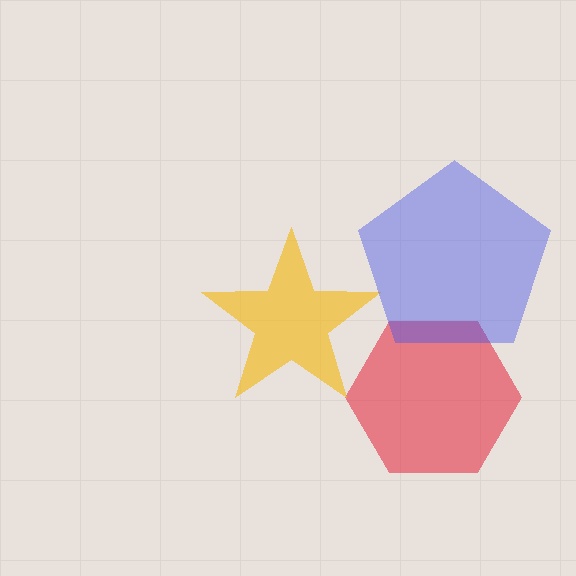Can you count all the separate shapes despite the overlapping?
Yes, there are 3 separate shapes.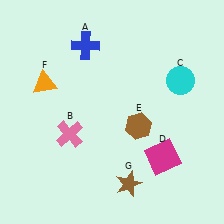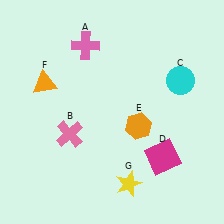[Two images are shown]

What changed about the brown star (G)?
In Image 1, G is brown. In Image 2, it changed to yellow.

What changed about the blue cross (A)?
In Image 1, A is blue. In Image 2, it changed to pink.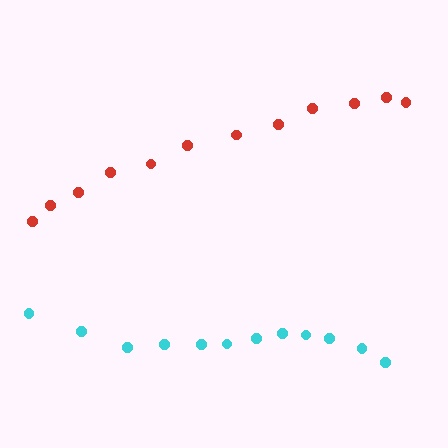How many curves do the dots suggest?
There are 2 distinct paths.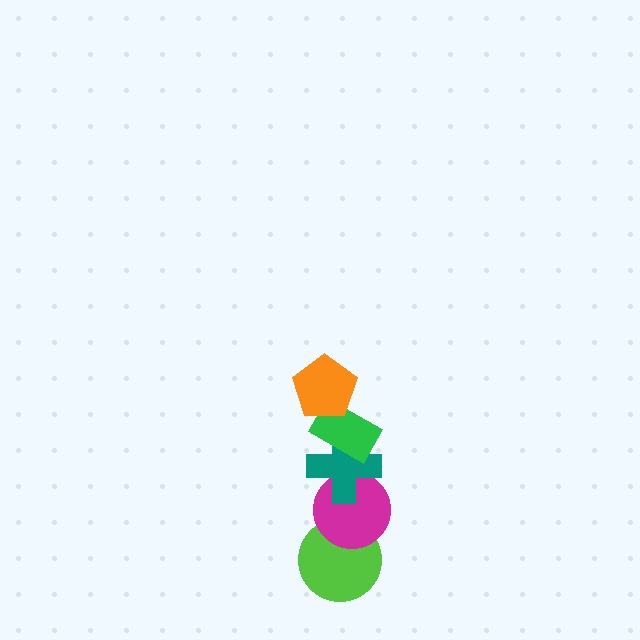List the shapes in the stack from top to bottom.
From top to bottom: the orange pentagon, the green rectangle, the teal cross, the magenta circle, the lime circle.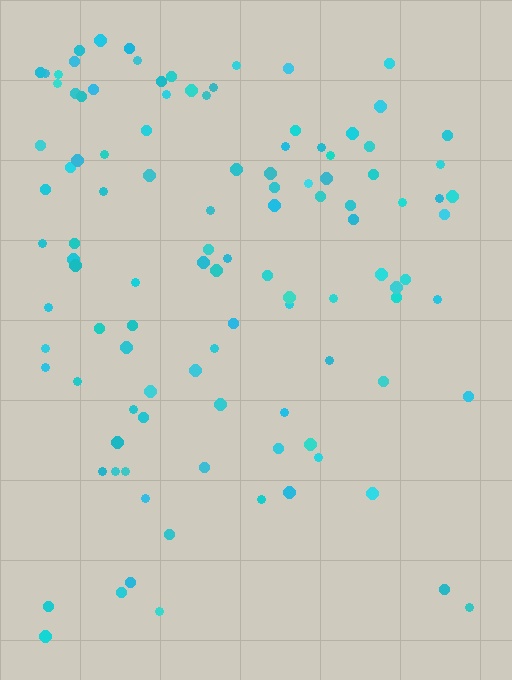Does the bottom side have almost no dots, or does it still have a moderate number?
Still a moderate number, just noticeably fewer than the top.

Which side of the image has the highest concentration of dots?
The top.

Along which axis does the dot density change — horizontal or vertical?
Vertical.